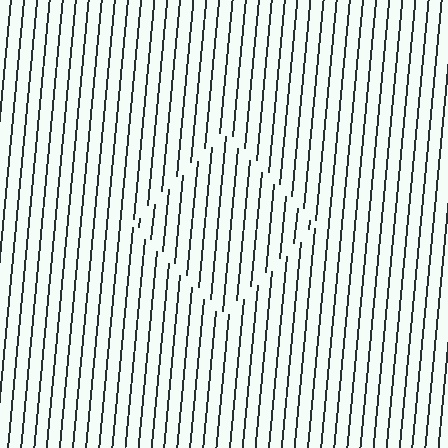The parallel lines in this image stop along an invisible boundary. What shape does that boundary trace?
An illusory square. The interior of the shape contains the same grating, shifted by half a period — the contour is defined by the phase discontinuity where line-ends from the inner and outer gratings abut.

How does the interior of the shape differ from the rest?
The interior of the shape contains the same grating, shifted by half a period — the contour is defined by the phase discontinuity where line-ends from the inner and outer gratings abut.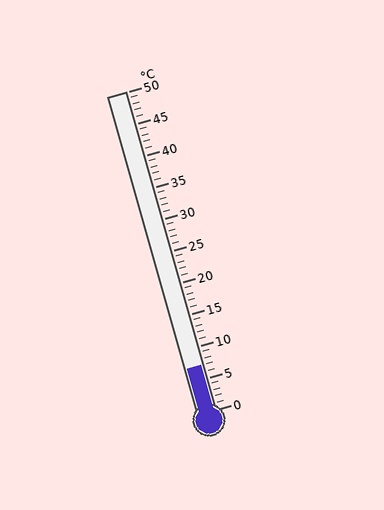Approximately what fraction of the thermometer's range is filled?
The thermometer is filled to approximately 15% of its range.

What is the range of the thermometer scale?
The thermometer scale ranges from 0°C to 50°C.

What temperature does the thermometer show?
The thermometer shows approximately 7°C.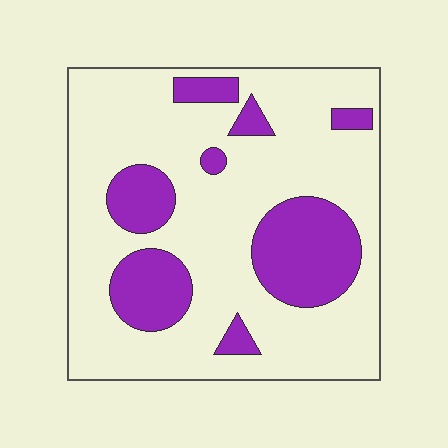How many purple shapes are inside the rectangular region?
8.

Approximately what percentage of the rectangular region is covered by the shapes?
Approximately 25%.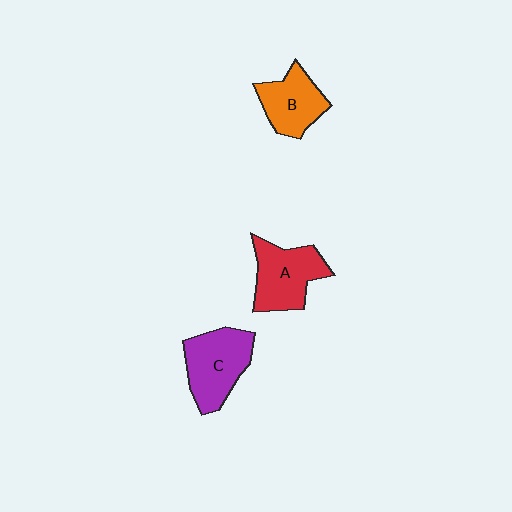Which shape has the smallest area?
Shape B (orange).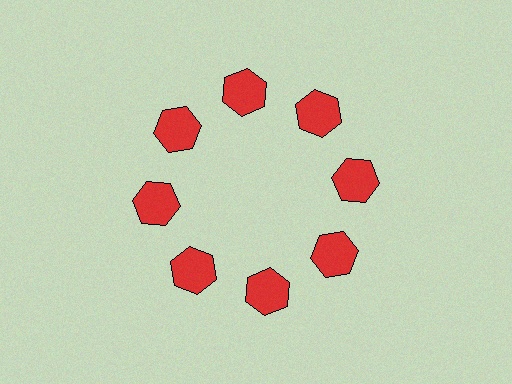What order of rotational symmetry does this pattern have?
This pattern has 8-fold rotational symmetry.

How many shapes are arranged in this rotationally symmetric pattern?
There are 8 shapes, arranged in 8 groups of 1.